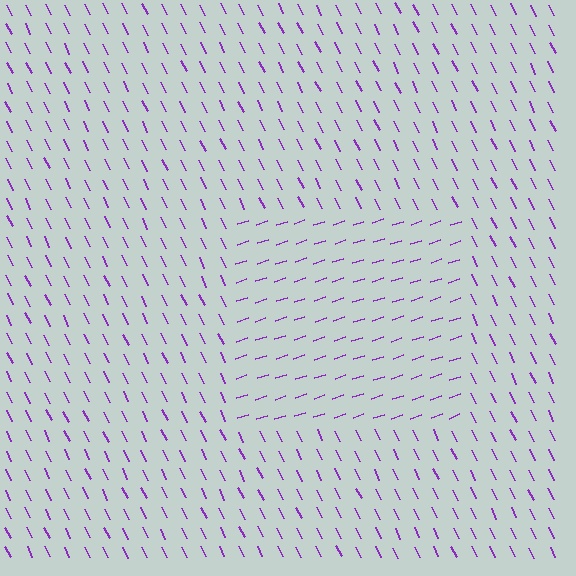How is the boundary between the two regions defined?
The boundary is defined purely by a change in line orientation (approximately 82 degrees difference). All lines are the same color and thickness.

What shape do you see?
I see a rectangle.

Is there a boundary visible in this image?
Yes, there is a texture boundary formed by a change in line orientation.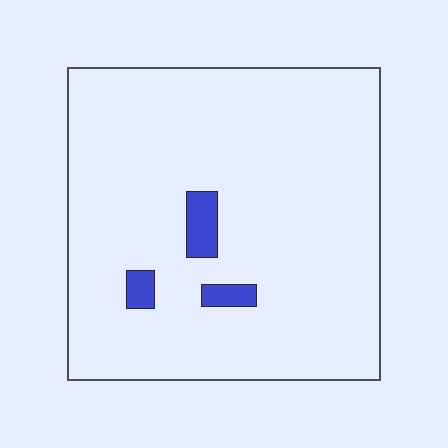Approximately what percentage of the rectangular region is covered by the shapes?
Approximately 5%.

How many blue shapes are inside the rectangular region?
3.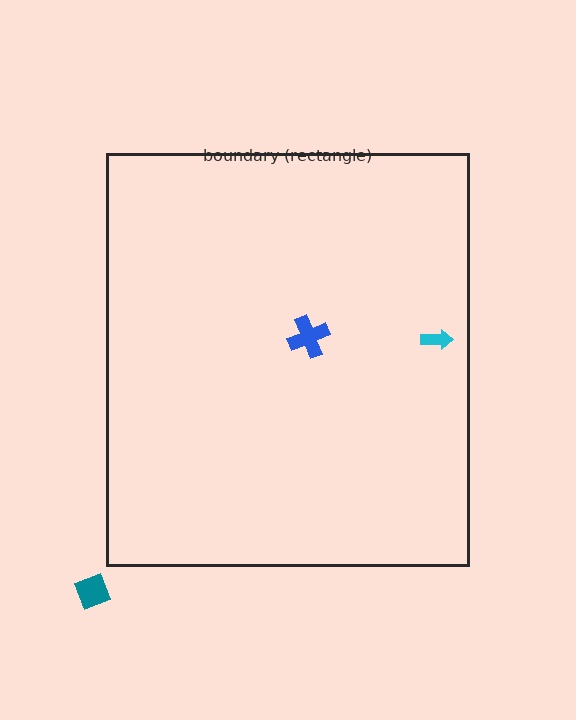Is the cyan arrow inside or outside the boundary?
Inside.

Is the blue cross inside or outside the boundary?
Inside.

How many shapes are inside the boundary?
2 inside, 1 outside.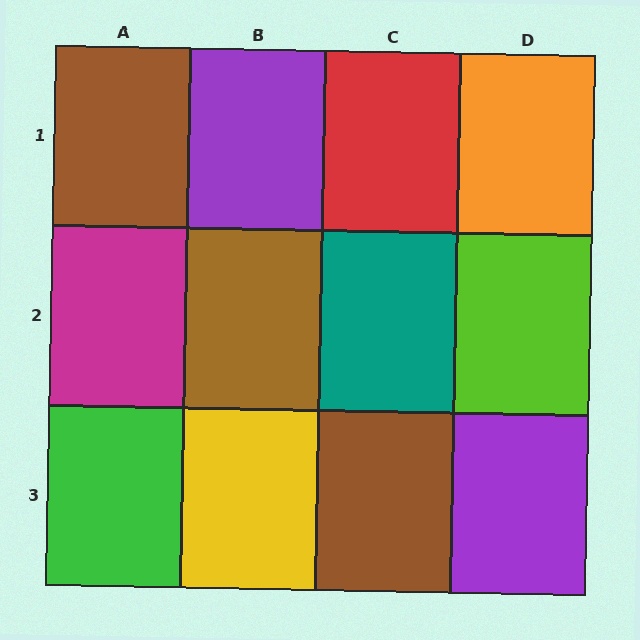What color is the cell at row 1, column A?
Brown.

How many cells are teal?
1 cell is teal.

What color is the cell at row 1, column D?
Orange.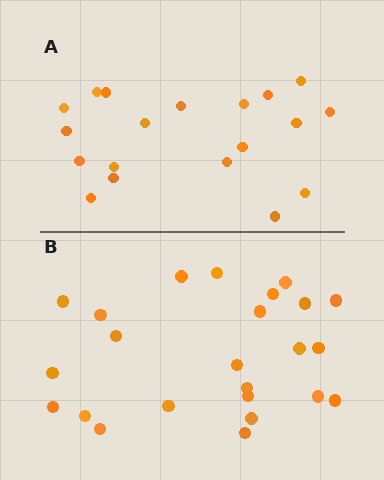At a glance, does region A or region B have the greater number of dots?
Region B (the bottom region) has more dots.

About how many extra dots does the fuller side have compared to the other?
Region B has about 5 more dots than region A.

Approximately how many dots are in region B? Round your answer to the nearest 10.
About 20 dots. (The exact count is 24, which rounds to 20.)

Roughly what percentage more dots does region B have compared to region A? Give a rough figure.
About 25% more.